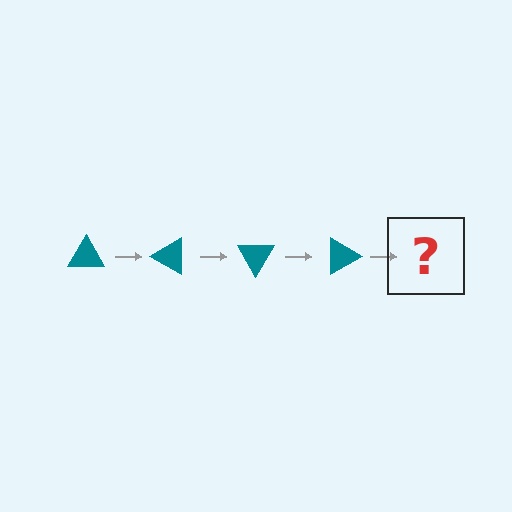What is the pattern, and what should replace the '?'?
The pattern is that the triangle rotates 30 degrees each step. The '?' should be a teal triangle rotated 120 degrees.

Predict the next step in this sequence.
The next step is a teal triangle rotated 120 degrees.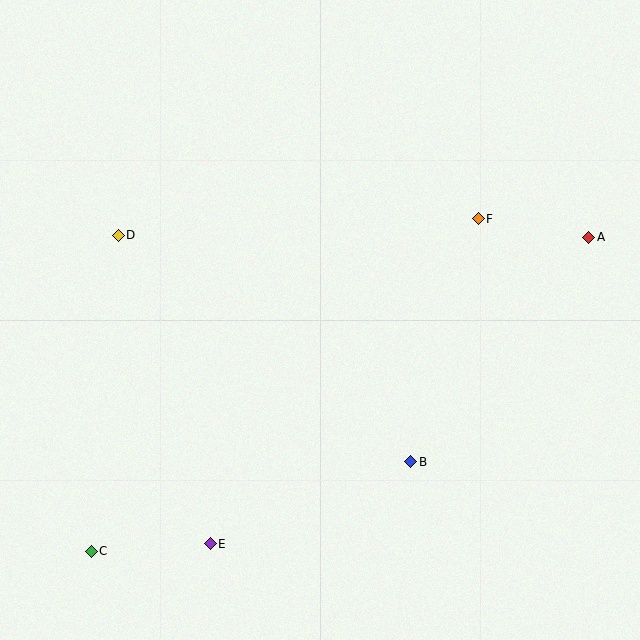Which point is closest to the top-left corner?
Point D is closest to the top-left corner.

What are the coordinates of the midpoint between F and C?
The midpoint between F and C is at (285, 385).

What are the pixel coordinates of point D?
Point D is at (118, 235).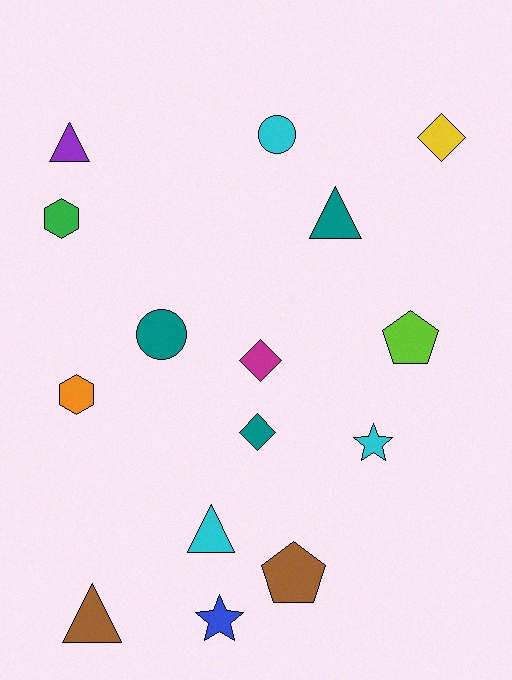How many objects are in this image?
There are 15 objects.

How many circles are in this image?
There are 2 circles.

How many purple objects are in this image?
There is 1 purple object.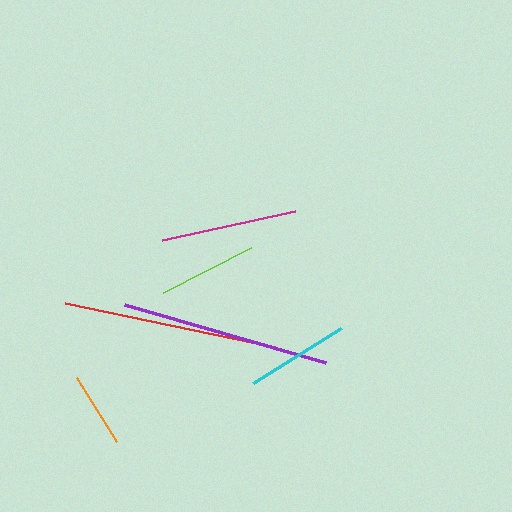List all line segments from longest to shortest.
From longest to shortest: red, purple, magenta, cyan, lime, orange.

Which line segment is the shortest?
The orange line is the shortest at approximately 76 pixels.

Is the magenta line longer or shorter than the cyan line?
The magenta line is longer than the cyan line.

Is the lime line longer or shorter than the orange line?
The lime line is longer than the orange line.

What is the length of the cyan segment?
The cyan segment is approximately 103 pixels long.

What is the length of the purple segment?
The purple segment is approximately 209 pixels long.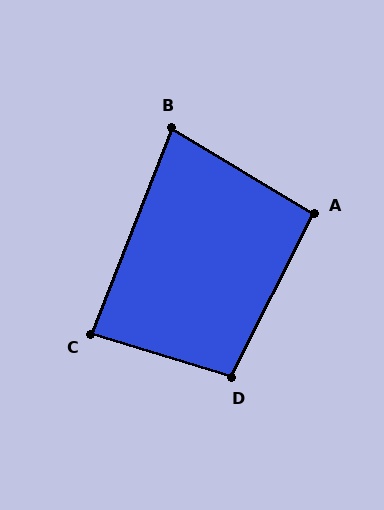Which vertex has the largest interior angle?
D, at approximately 100 degrees.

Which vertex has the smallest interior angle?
B, at approximately 80 degrees.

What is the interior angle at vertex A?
Approximately 94 degrees (approximately right).